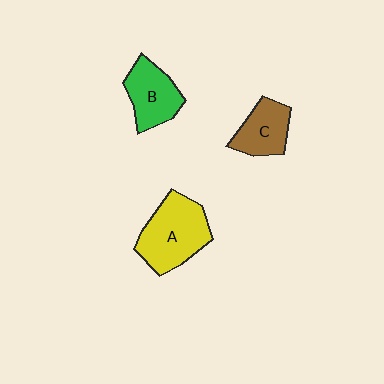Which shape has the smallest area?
Shape C (brown).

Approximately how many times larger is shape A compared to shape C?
Approximately 1.6 times.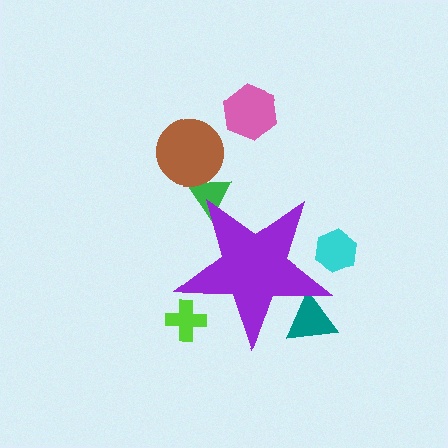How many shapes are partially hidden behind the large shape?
4 shapes are partially hidden.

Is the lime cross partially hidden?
Yes, the lime cross is partially hidden behind the purple star.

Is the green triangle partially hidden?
Yes, the green triangle is partially hidden behind the purple star.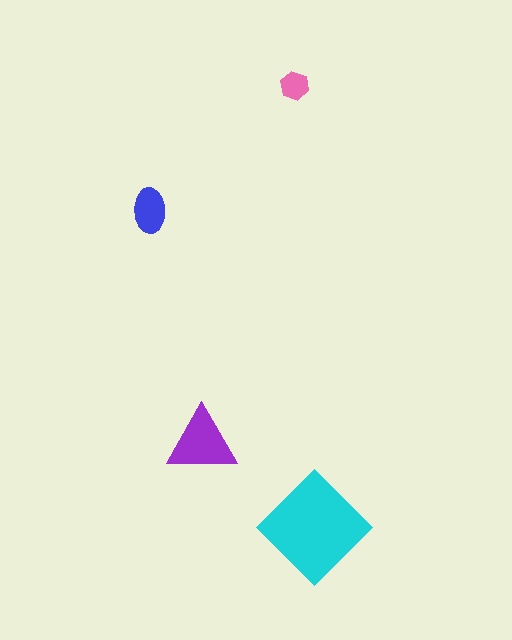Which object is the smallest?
The pink hexagon.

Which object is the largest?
The cyan diamond.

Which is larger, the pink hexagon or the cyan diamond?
The cyan diamond.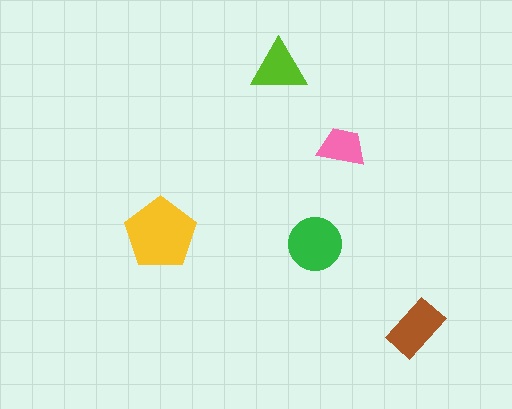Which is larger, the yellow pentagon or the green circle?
The yellow pentagon.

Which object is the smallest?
The pink trapezoid.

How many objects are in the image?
There are 5 objects in the image.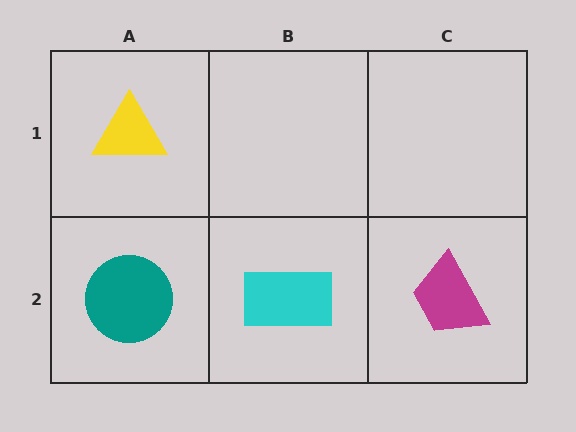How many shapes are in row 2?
3 shapes.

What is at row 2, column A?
A teal circle.